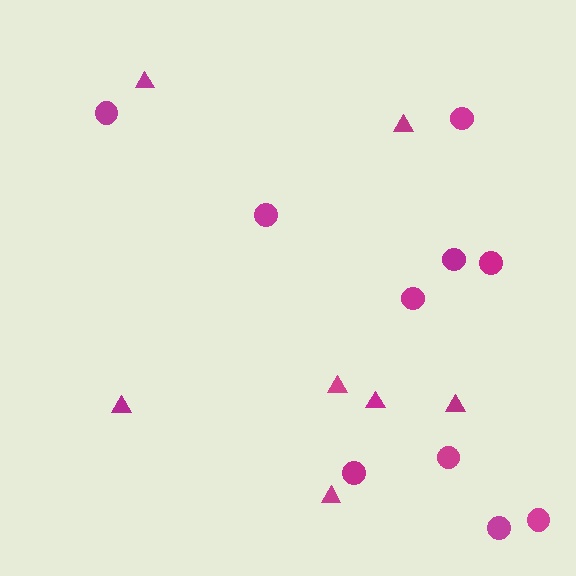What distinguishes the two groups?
There are 2 groups: one group of triangles (7) and one group of circles (10).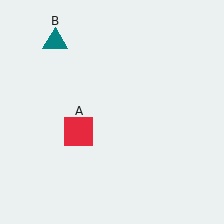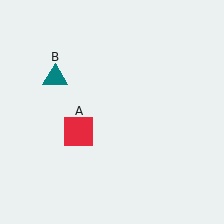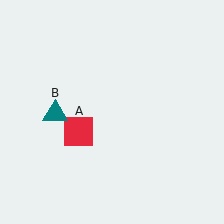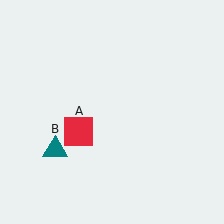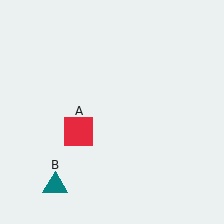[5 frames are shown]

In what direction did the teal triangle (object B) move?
The teal triangle (object B) moved down.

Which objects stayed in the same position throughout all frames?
Red square (object A) remained stationary.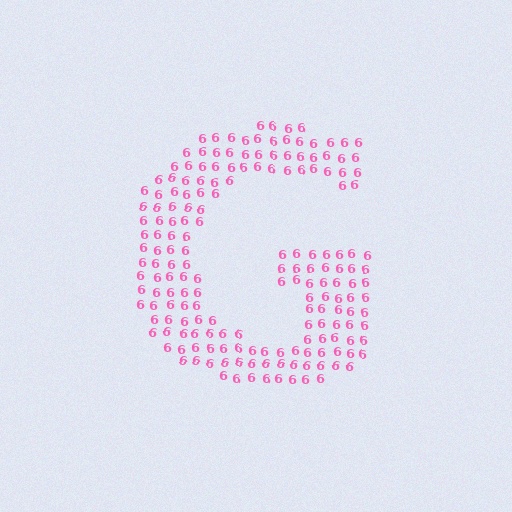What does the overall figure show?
The overall figure shows the letter G.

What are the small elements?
The small elements are digit 6's.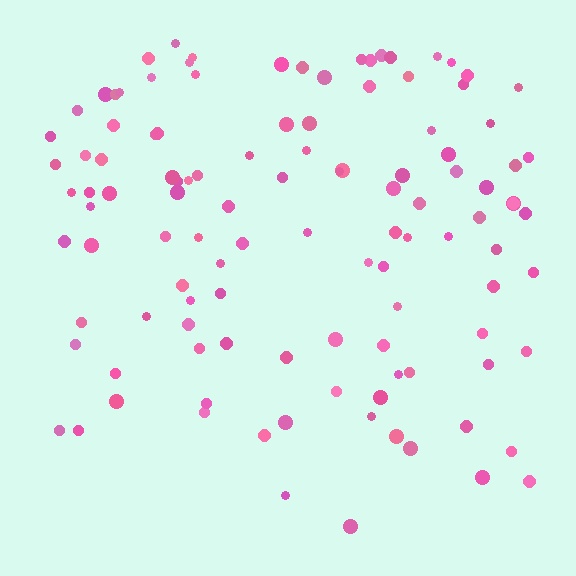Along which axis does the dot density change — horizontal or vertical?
Vertical.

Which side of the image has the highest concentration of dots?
The top.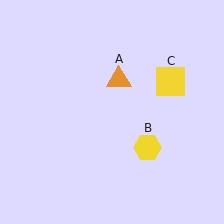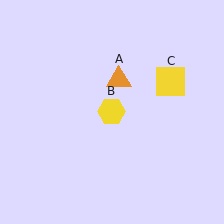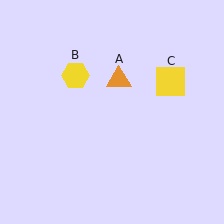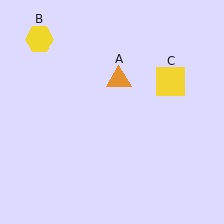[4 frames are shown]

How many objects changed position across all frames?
1 object changed position: yellow hexagon (object B).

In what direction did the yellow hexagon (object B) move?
The yellow hexagon (object B) moved up and to the left.